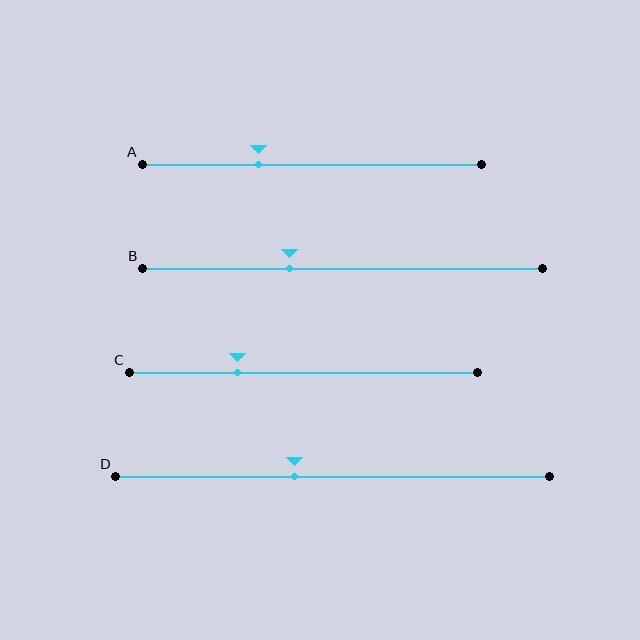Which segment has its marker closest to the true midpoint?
Segment D has its marker closest to the true midpoint.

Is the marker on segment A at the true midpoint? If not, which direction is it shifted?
No, the marker on segment A is shifted to the left by about 16% of the segment length.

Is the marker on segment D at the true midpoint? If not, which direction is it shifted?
No, the marker on segment D is shifted to the left by about 9% of the segment length.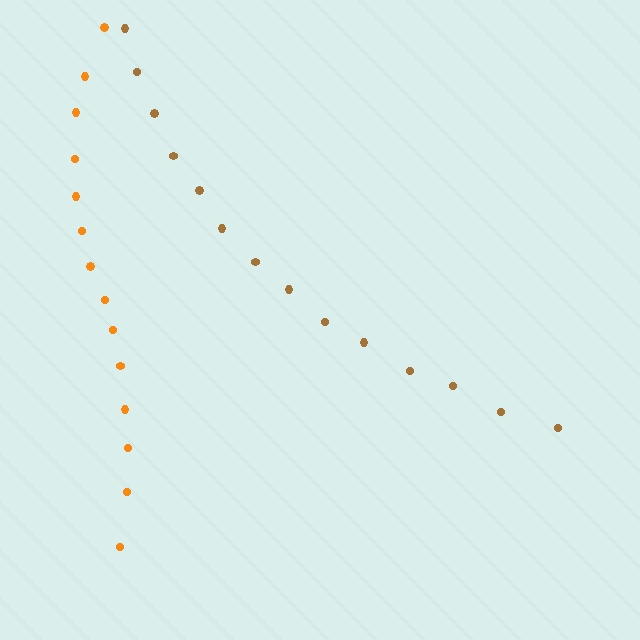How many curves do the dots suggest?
There are 2 distinct paths.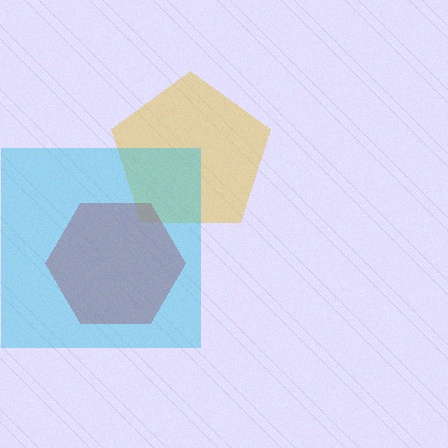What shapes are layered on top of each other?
The layered shapes are: a yellow pentagon, a red hexagon, a cyan square.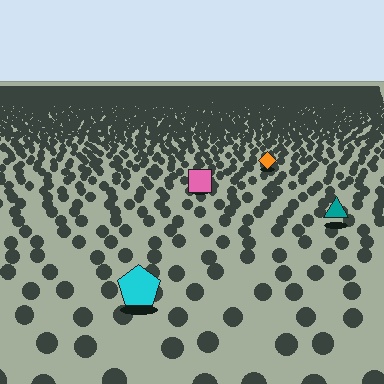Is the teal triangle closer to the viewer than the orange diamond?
Yes. The teal triangle is closer — you can tell from the texture gradient: the ground texture is coarser near it.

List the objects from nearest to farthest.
From nearest to farthest: the cyan pentagon, the teal triangle, the pink square, the orange diamond.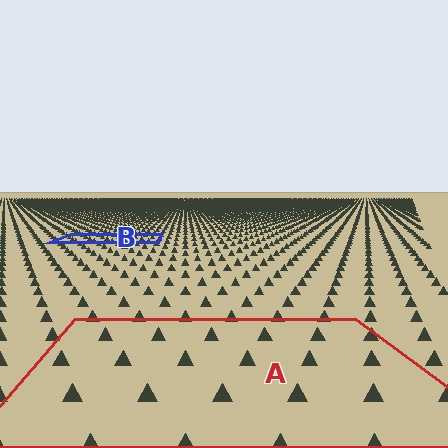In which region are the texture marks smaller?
The texture marks are smaller in region B, because it is farther away.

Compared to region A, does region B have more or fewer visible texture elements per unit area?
Region B has more texture elements per unit area — they are packed more densely because it is farther away.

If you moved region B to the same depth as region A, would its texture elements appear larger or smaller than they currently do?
They would appear larger. At a closer depth, the same texture elements are projected at a bigger on-screen size.